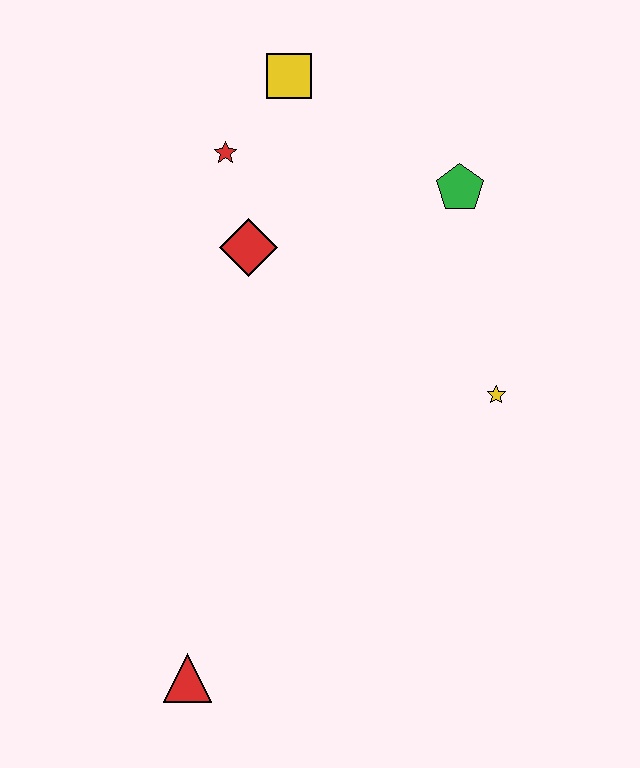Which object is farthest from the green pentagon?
The red triangle is farthest from the green pentagon.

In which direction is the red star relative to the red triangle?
The red star is above the red triangle.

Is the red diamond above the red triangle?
Yes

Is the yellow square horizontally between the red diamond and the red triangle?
No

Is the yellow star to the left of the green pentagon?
No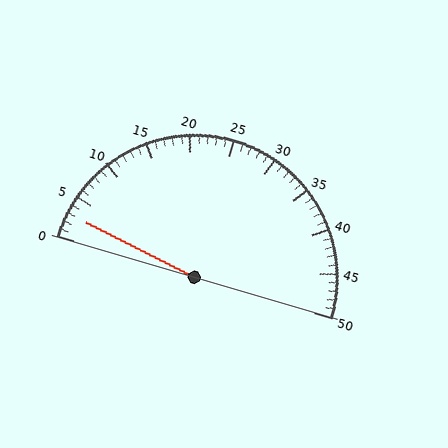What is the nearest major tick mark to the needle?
The nearest major tick mark is 5.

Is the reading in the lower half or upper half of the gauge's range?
The reading is in the lower half of the range (0 to 50).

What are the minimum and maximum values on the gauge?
The gauge ranges from 0 to 50.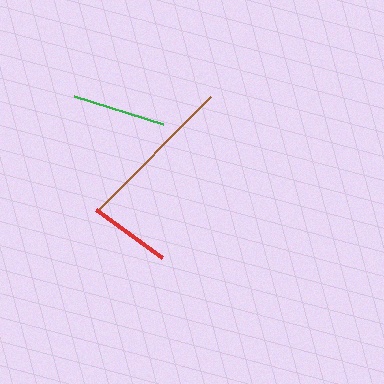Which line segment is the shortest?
The red line is the shortest at approximately 82 pixels.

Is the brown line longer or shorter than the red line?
The brown line is longer than the red line.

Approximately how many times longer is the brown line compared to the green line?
The brown line is approximately 1.7 times the length of the green line.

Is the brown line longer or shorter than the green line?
The brown line is longer than the green line.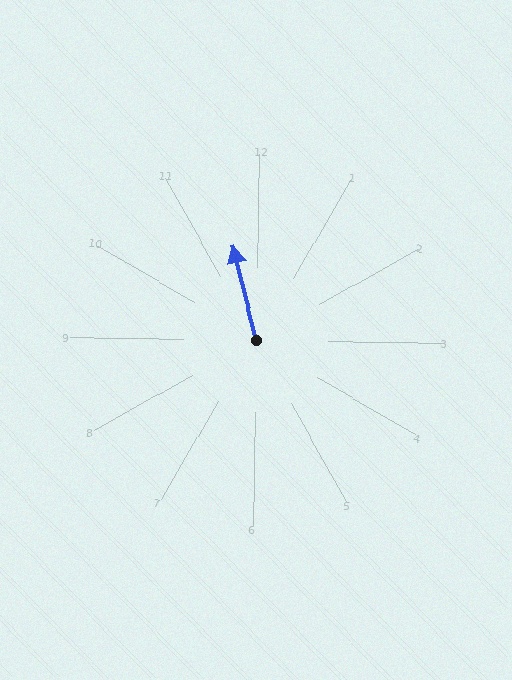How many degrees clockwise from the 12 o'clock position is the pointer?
Approximately 346 degrees.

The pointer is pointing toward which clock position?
Roughly 12 o'clock.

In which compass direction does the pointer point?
North.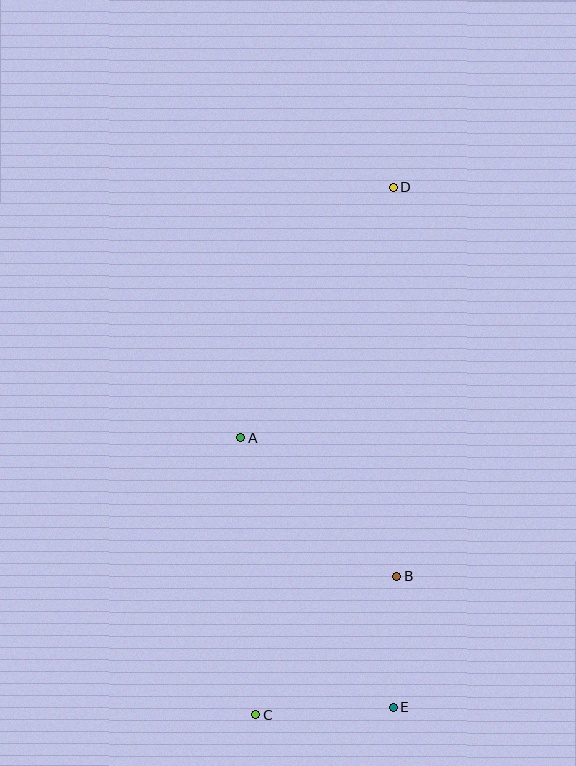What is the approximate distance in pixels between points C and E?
The distance between C and E is approximately 138 pixels.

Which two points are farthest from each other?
Points C and D are farthest from each other.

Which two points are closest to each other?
Points B and E are closest to each other.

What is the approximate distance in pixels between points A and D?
The distance between A and D is approximately 293 pixels.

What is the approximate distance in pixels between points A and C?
The distance between A and C is approximately 277 pixels.